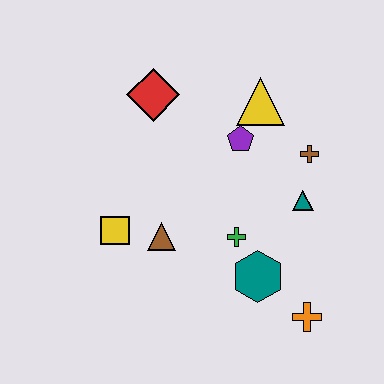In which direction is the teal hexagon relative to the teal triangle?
The teal hexagon is below the teal triangle.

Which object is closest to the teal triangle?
The brown cross is closest to the teal triangle.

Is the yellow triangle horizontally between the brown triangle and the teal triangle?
Yes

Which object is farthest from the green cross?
The red diamond is farthest from the green cross.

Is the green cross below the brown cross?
Yes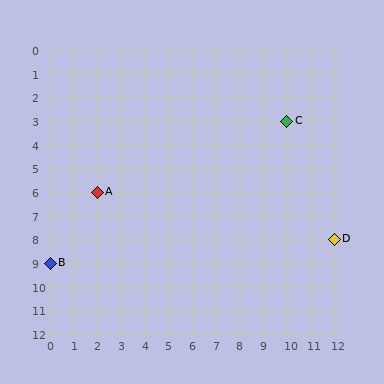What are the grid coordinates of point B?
Point B is at grid coordinates (0, 9).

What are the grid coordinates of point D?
Point D is at grid coordinates (12, 8).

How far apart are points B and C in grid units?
Points B and C are 10 columns and 6 rows apart (about 11.7 grid units diagonally).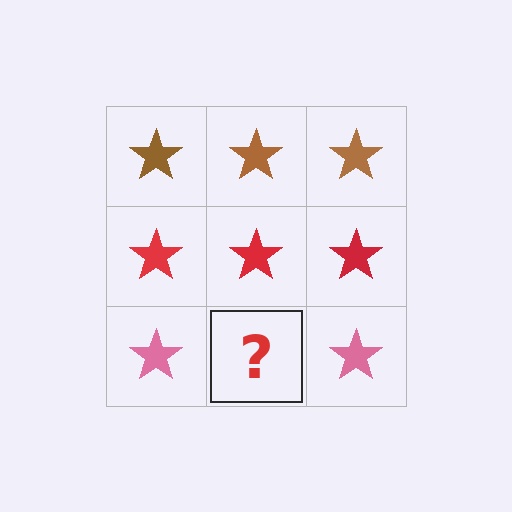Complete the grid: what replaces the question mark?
The question mark should be replaced with a pink star.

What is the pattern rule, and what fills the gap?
The rule is that each row has a consistent color. The gap should be filled with a pink star.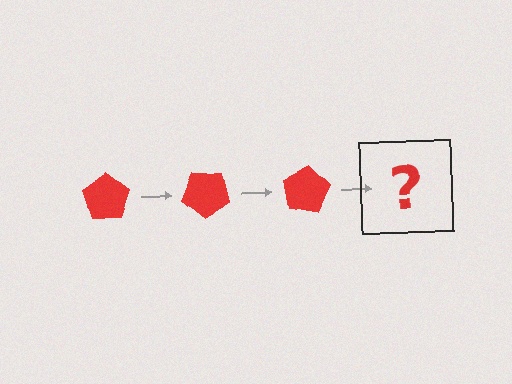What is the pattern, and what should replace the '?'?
The pattern is that the pentagon rotates 40 degrees each step. The '?' should be a red pentagon rotated 120 degrees.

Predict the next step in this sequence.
The next step is a red pentagon rotated 120 degrees.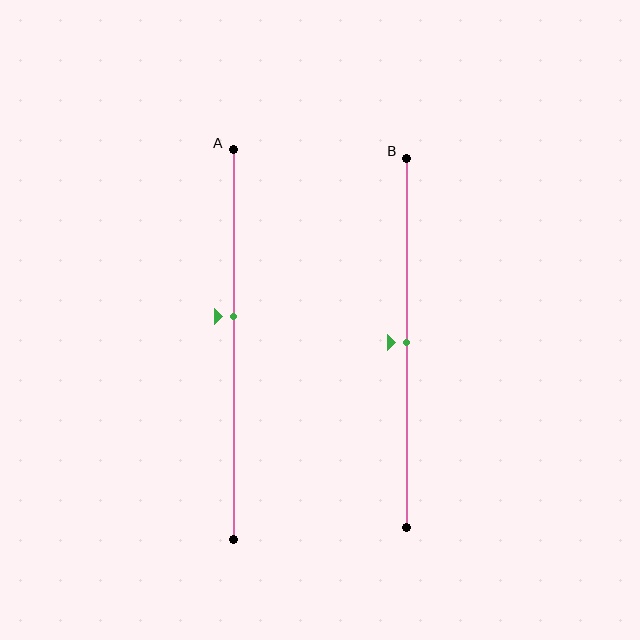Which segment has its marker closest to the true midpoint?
Segment B has its marker closest to the true midpoint.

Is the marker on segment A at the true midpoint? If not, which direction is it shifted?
No, the marker on segment A is shifted upward by about 7% of the segment length.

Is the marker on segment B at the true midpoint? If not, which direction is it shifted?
Yes, the marker on segment B is at the true midpoint.